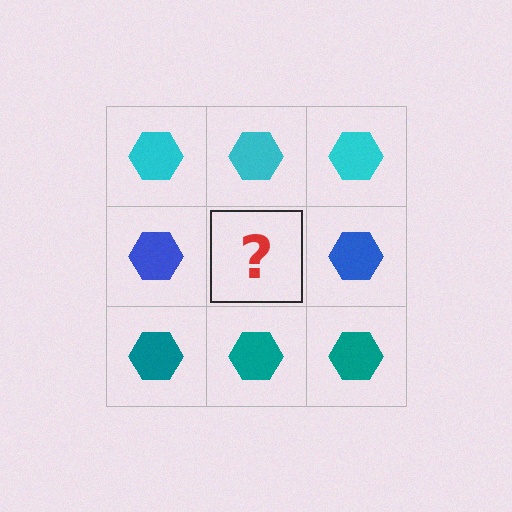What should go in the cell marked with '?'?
The missing cell should contain a blue hexagon.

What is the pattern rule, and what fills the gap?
The rule is that each row has a consistent color. The gap should be filled with a blue hexagon.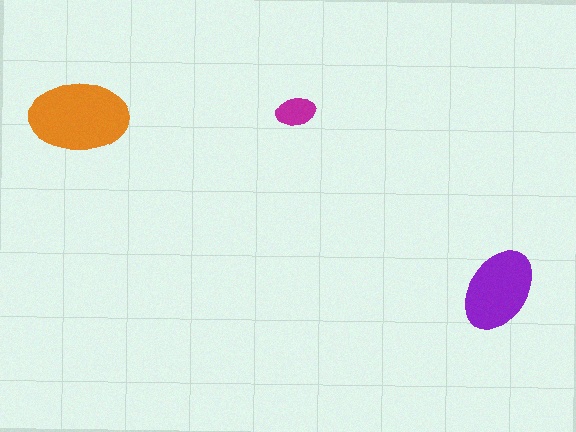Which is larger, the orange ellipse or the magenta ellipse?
The orange one.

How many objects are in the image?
There are 3 objects in the image.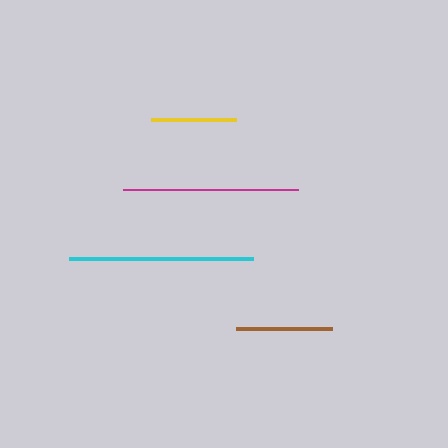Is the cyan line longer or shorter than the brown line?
The cyan line is longer than the brown line.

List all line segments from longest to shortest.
From longest to shortest: cyan, magenta, brown, yellow.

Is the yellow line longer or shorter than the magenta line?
The magenta line is longer than the yellow line.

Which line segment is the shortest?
The yellow line is the shortest at approximately 85 pixels.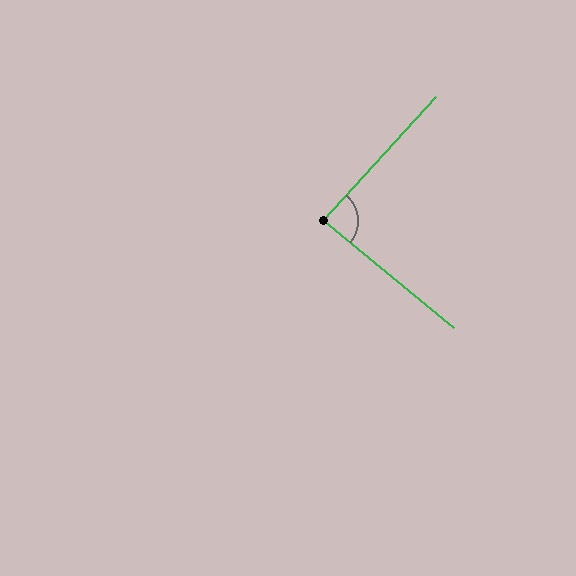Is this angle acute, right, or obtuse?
It is approximately a right angle.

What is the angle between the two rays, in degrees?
Approximately 87 degrees.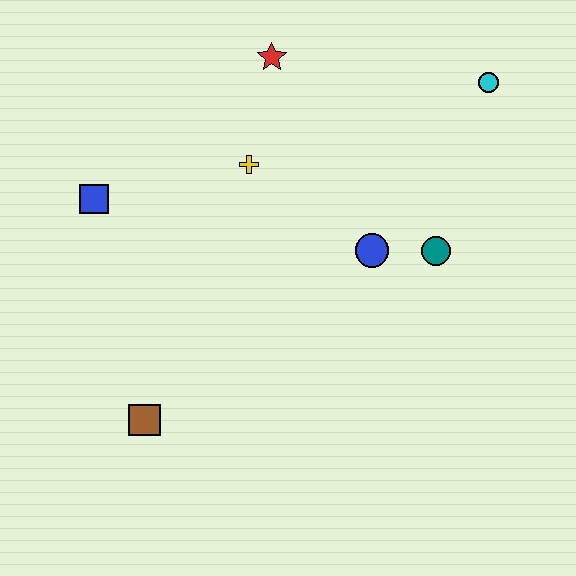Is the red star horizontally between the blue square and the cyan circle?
Yes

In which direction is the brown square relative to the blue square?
The brown square is below the blue square.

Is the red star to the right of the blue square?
Yes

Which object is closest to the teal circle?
The blue circle is closest to the teal circle.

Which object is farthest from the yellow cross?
The brown square is farthest from the yellow cross.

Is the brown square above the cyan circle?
No